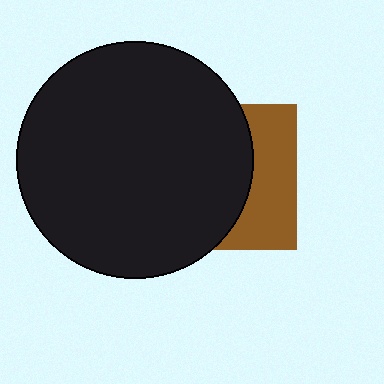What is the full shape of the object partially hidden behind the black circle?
The partially hidden object is a brown square.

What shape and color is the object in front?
The object in front is a black circle.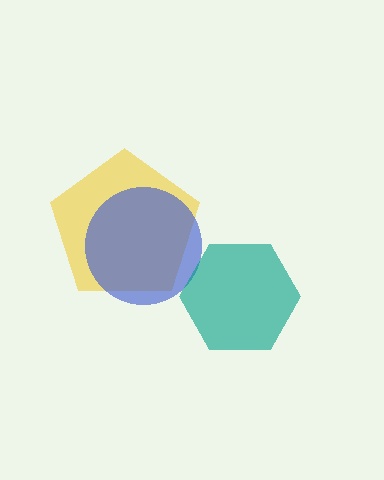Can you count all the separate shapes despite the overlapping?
Yes, there are 3 separate shapes.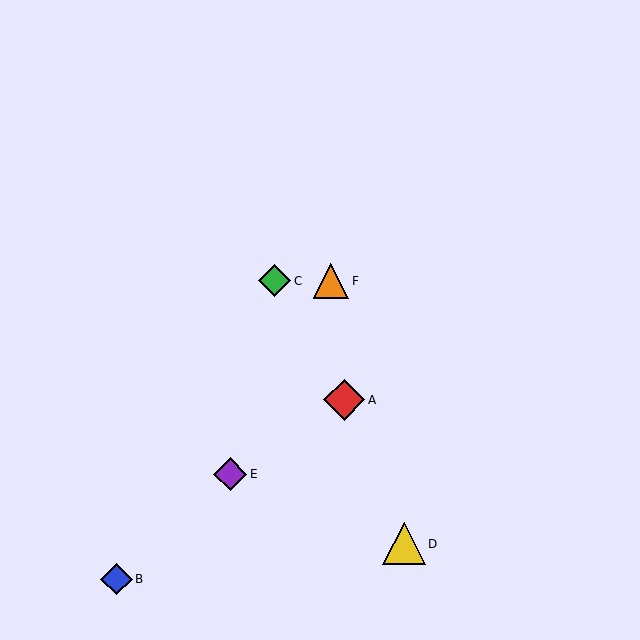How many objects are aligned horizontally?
2 objects (C, F) are aligned horizontally.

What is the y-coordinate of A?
Object A is at y≈400.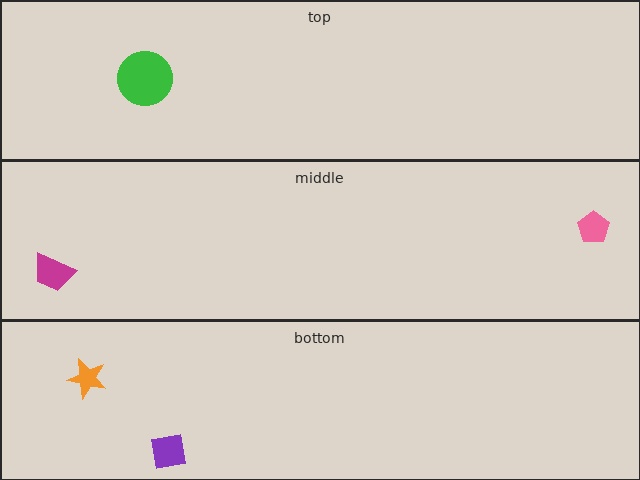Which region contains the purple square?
The bottom region.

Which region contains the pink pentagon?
The middle region.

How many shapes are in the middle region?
2.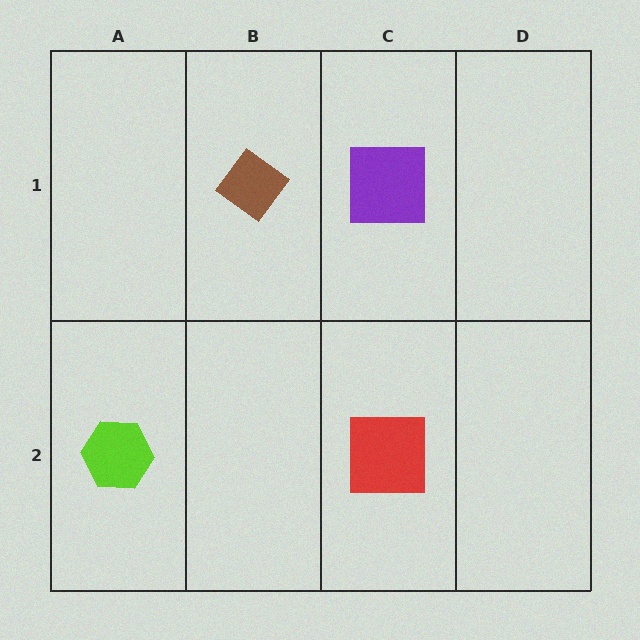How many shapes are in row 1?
2 shapes.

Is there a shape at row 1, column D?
No, that cell is empty.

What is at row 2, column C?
A red square.